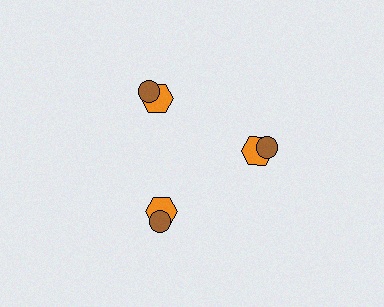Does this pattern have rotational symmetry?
Yes, this pattern has 3-fold rotational symmetry. It looks the same after rotating 120 degrees around the center.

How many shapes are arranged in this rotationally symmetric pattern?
There are 6 shapes, arranged in 3 groups of 2.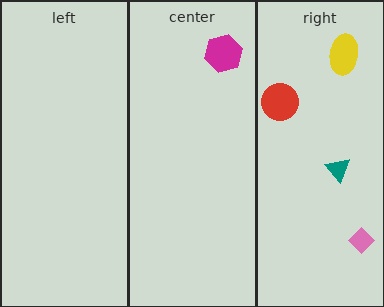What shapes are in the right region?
The yellow ellipse, the pink diamond, the teal triangle, the red circle.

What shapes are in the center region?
The magenta hexagon.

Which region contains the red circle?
The right region.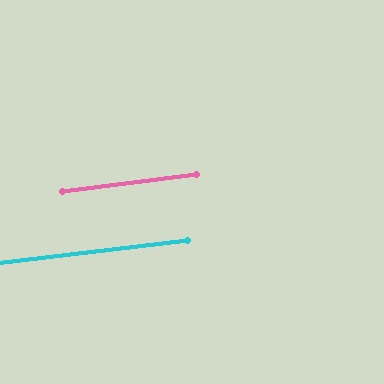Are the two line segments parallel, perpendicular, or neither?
Parallel — their directions differ by only 0.0°.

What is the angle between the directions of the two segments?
Approximately 0 degrees.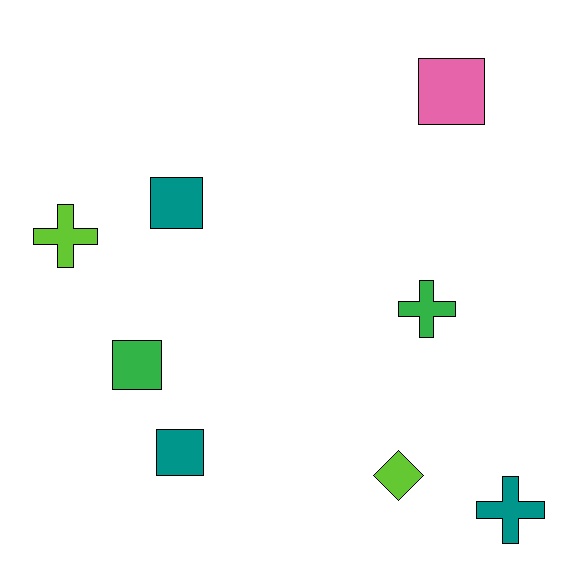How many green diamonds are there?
There are no green diamonds.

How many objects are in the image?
There are 8 objects.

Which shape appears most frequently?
Square, with 4 objects.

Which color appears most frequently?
Teal, with 3 objects.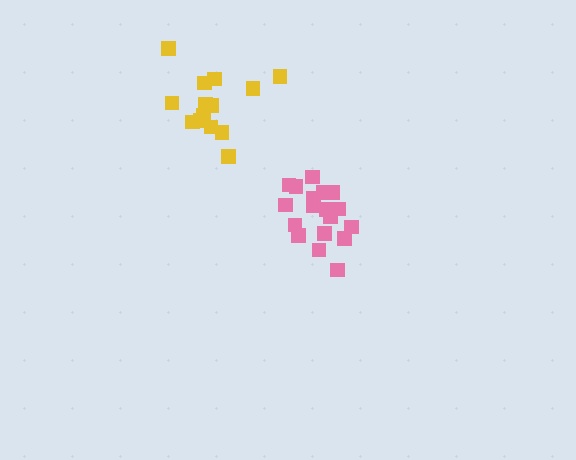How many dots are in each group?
Group 1: 18 dots, Group 2: 15 dots (33 total).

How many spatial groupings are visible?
There are 2 spatial groupings.